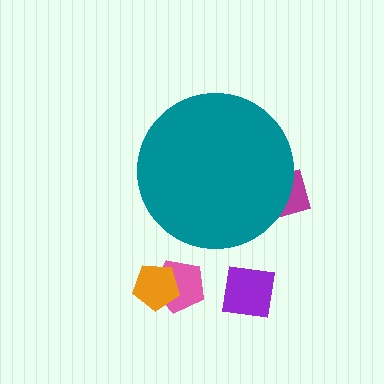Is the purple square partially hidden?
No, the purple square is fully visible.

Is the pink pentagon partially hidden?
No, the pink pentagon is fully visible.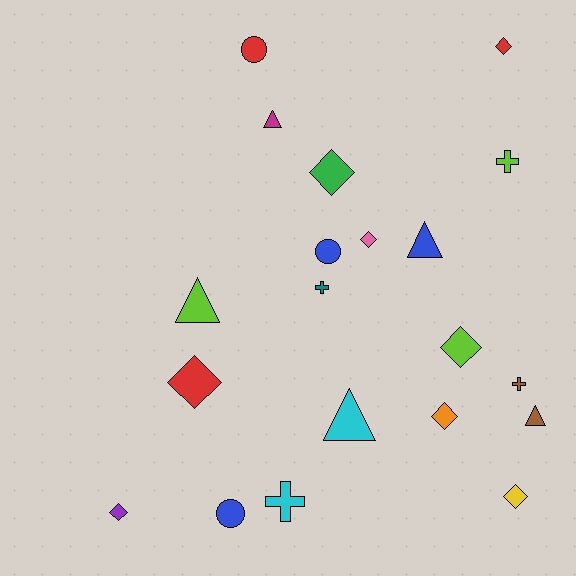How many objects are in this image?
There are 20 objects.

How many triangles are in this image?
There are 5 triangles.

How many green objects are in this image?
There is 1 green object.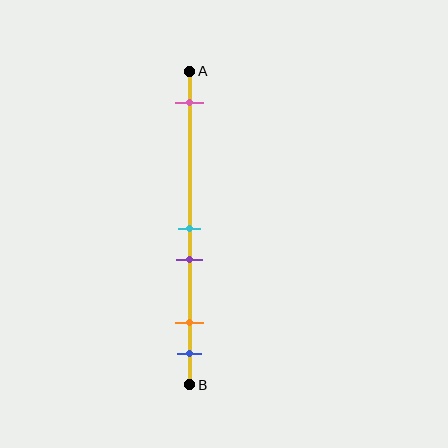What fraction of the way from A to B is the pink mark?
The pink mark is approximately 10% (0.1) of the way from A to B.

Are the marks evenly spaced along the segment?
No, the marks are not evenly spaced.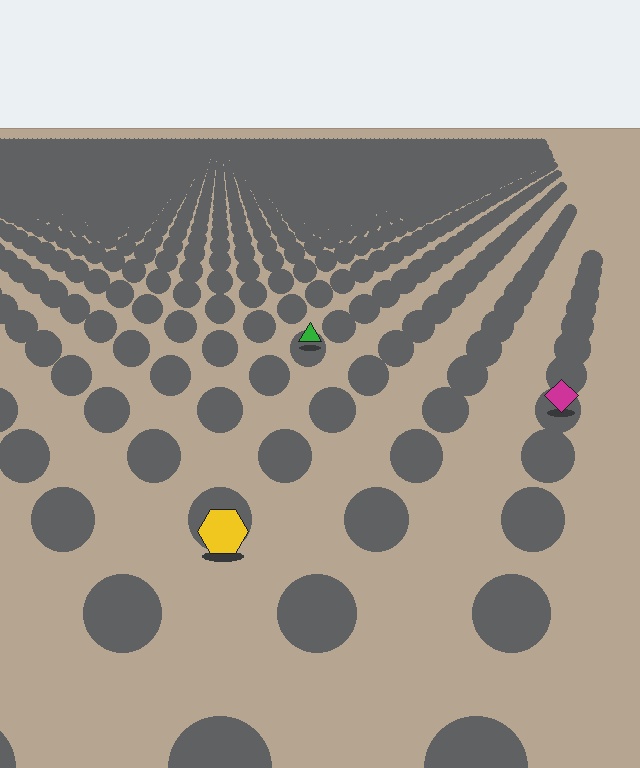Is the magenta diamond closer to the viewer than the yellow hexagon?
No. The yellow hexagon is closer — you can tell from the texture gradient: the ground texture is coarser near it.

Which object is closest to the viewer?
The yellow hexagon is closest. The texture marks near it are larger and more spread out.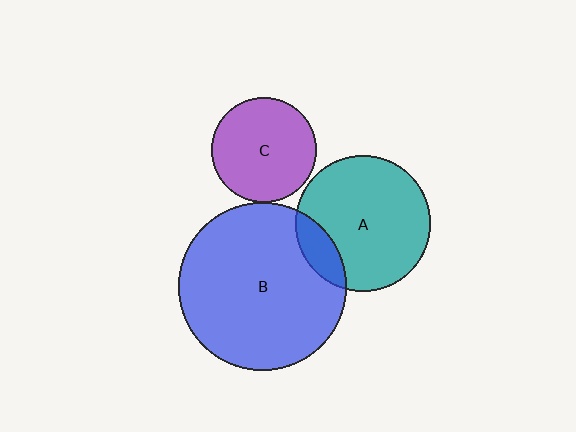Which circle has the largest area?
Circle B (blue).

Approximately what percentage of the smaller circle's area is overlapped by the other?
Approximately 15%.